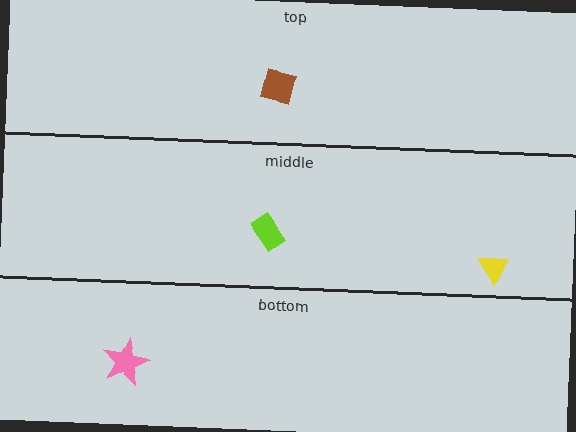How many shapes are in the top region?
1.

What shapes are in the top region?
The brown square.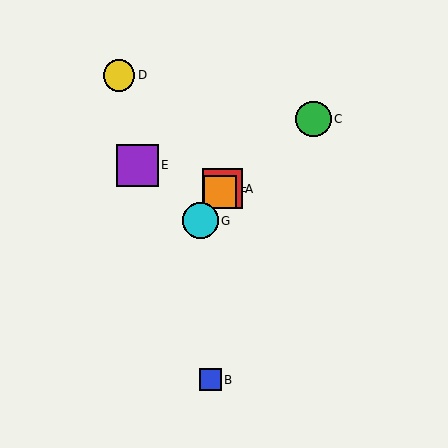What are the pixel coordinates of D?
Object D is at (119, 75).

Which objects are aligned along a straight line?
Objects A, F, G are aligned along a straight line.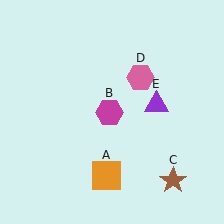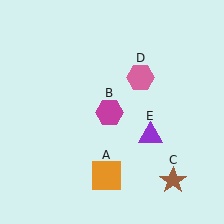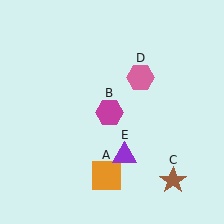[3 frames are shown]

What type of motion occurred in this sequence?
The purple triangle (object E) rotated clockwise around the center of the scene.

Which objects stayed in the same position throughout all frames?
Orange square (object A) and magenta hexagon (object B) and brown star (object C) and pink hexagon (object D) remained stationary.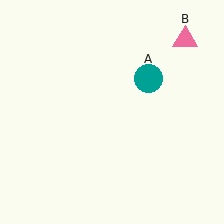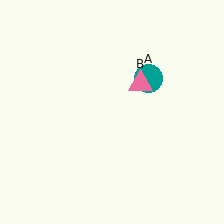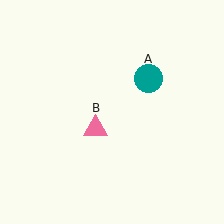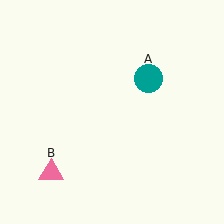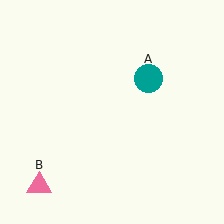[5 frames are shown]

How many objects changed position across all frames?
1 object changed position: pink triangle (object B).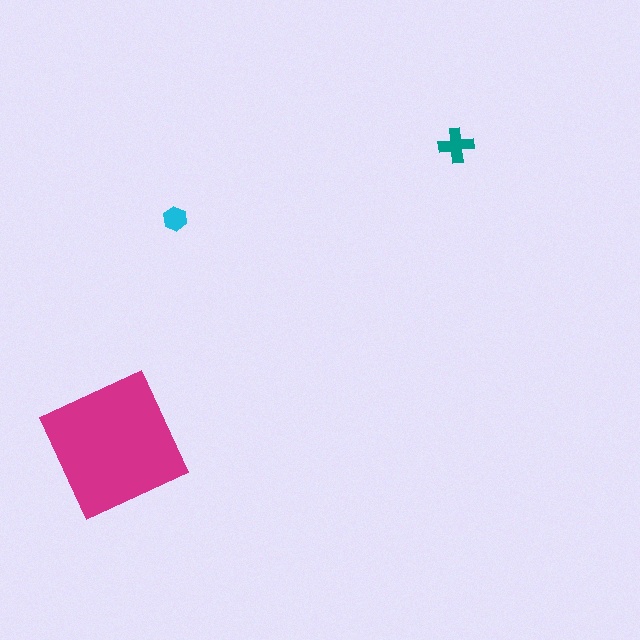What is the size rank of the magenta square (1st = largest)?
1st.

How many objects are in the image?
There are 3 objects in the image.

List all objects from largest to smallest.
The magenta square, the teal cross, the cyan hexagon.